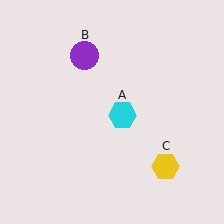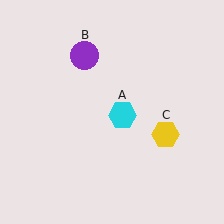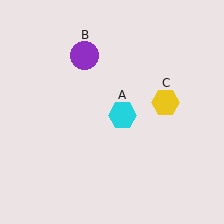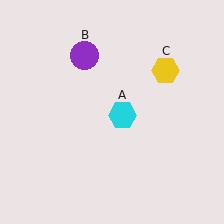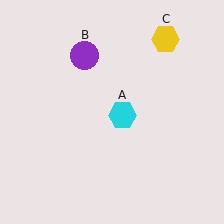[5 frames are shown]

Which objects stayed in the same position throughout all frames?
Cyan hexagon (object A) and purple circle (object B) remained stationary.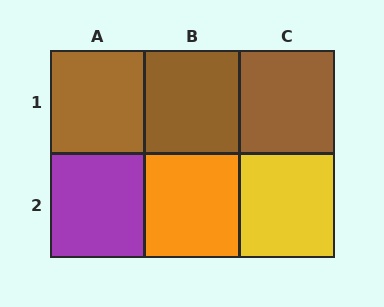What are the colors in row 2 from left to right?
Purple, orange, yellow.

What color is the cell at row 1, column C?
Brown.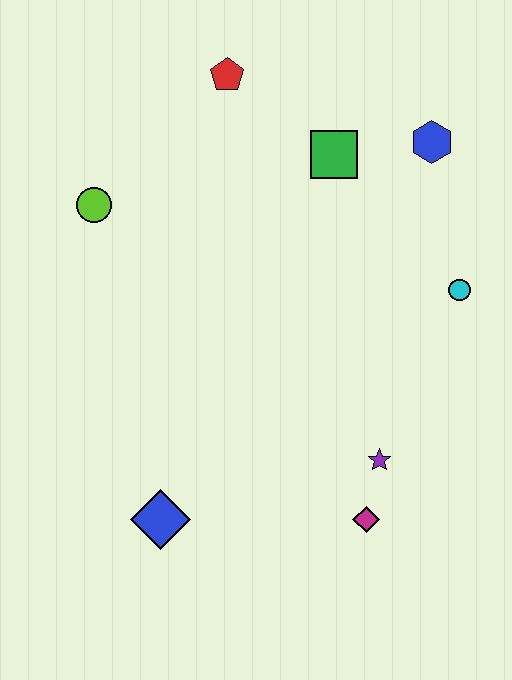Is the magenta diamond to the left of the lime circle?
No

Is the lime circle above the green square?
No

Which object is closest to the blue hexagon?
The green square is closest to the blue hexagon.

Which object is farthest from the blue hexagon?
The blue diamond is farthest from the blue hexagon.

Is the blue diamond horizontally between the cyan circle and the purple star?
No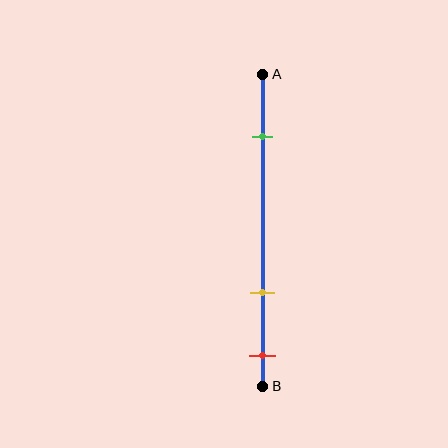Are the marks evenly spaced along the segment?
No, the marks are not evenly spaced.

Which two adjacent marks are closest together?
The yellow and red marks are the closest adjacent pair.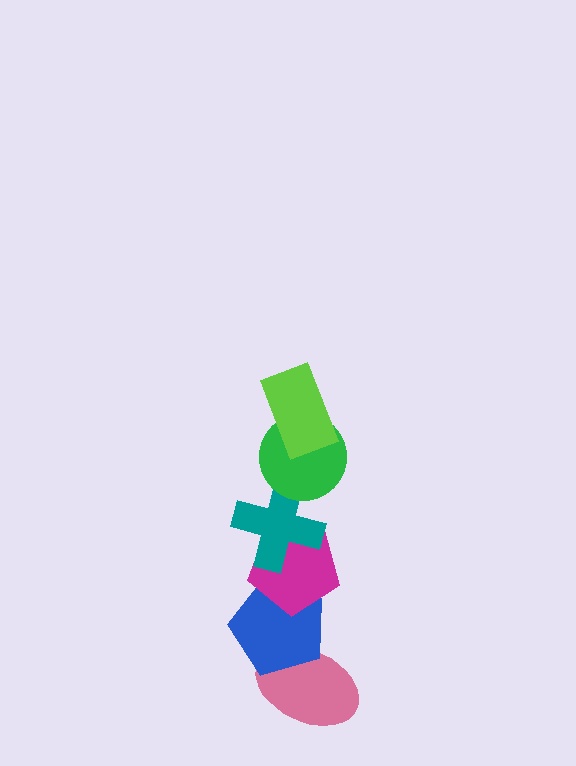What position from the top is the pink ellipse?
The pink ellipse is 6th from the top.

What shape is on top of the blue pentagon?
The magenta pentagon is on top of the blue pentagon.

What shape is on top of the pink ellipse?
The blue pentagon is on top of the pink ellipse.